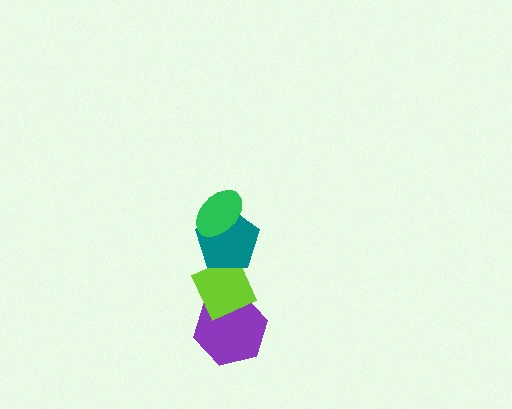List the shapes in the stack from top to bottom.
From top to bottom: the green ellipse, the teal pentagon, the lime diamond, the purple hexagon.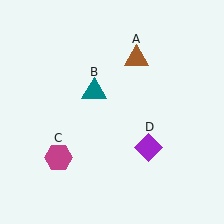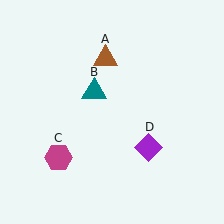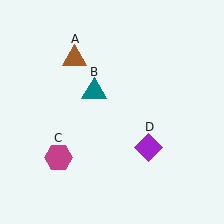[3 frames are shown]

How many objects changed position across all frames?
1 object changed position: brown triangle (object A).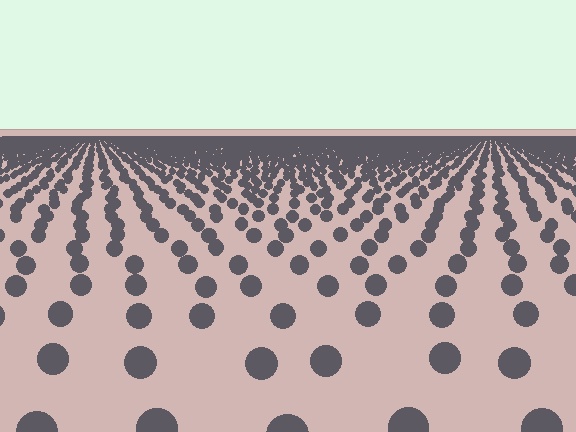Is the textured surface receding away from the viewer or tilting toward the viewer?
The surface is receding away from the viewer. Texture elements get smaller and denser toward the top.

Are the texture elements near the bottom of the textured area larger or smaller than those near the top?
Larger. Near the bottom, elements are closer to the viewer and appear at a bigger on-screen size.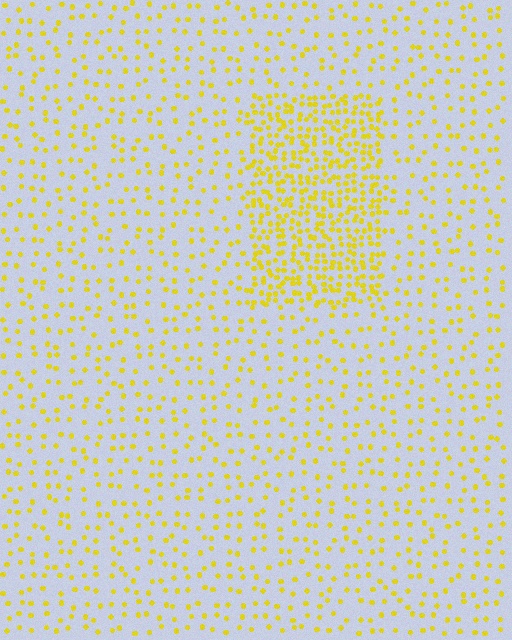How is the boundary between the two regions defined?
The boundary is defined by a change in element density (approximately 2.8x ratio). All elements are the same color, size, and shape.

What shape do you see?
I see a rectangle.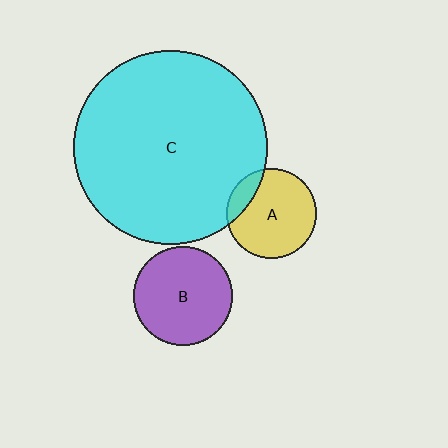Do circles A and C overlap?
Yes.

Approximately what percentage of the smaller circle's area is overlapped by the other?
Approximately 15%.